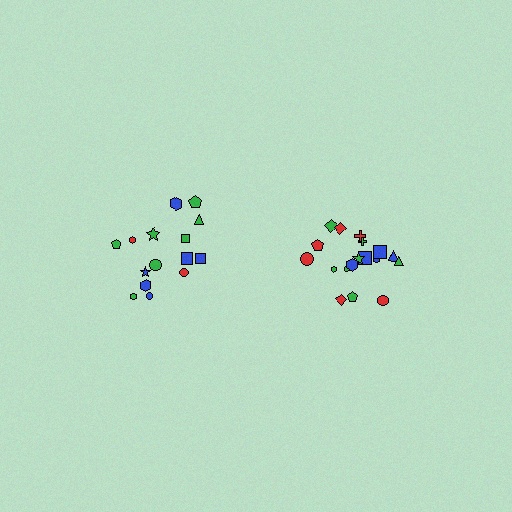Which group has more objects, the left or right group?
The right group.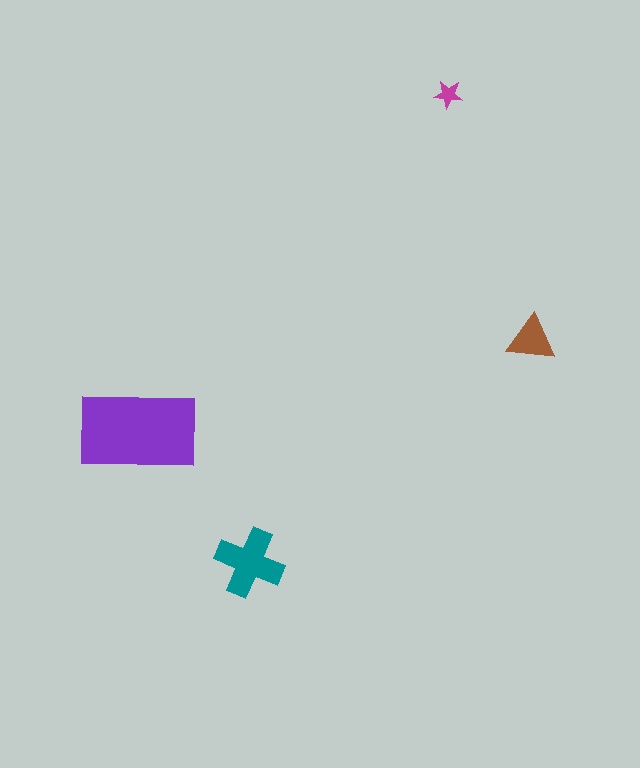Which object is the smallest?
The magenta star.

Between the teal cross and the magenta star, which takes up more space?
The teal cross.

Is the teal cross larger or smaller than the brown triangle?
Larger.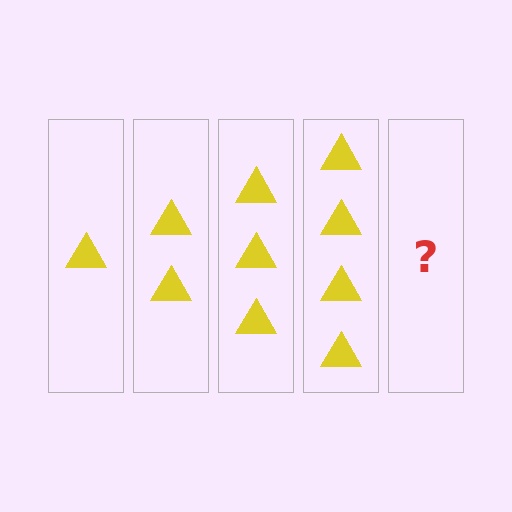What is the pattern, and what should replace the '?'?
The pattern is that each step adds one more triangle. The '?' should be 5 triangles.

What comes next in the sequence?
The next element should be 5 triangles.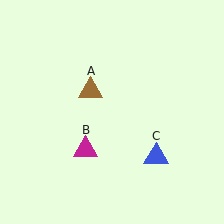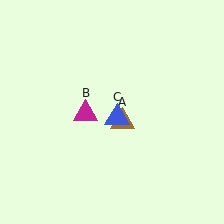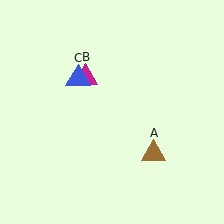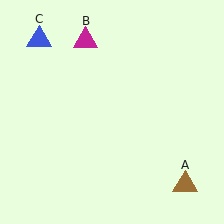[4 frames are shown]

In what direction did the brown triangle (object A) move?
The brown triangle (object A) moved down and to the right.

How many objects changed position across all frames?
3 objects changed position: brown triangle (object A), magenta triangle (object B), blue triangle (object C).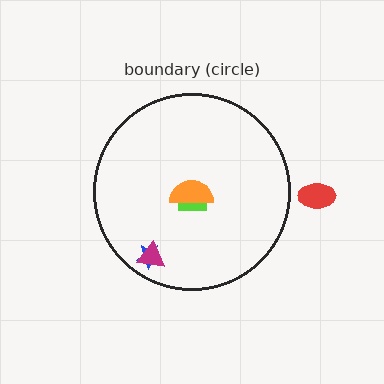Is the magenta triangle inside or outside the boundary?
Inside.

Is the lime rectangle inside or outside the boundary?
Inside.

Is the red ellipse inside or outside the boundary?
Outside.